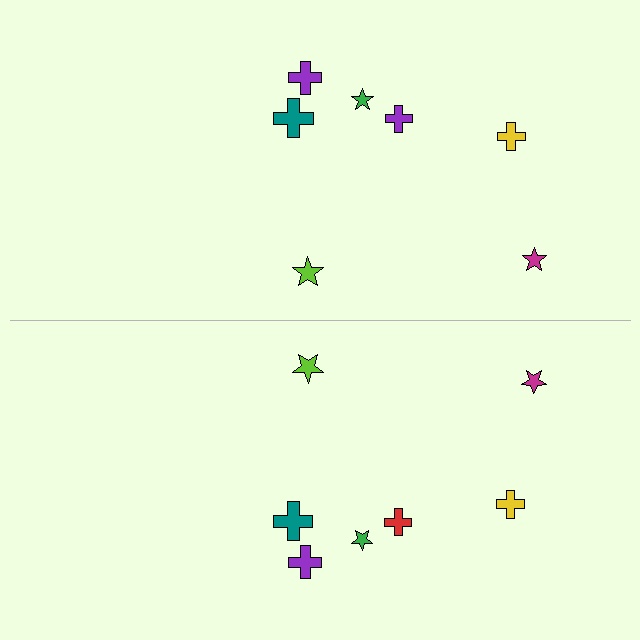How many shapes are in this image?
There are 14 shapes in this image.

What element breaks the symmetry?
The red cross on the bottom side breaks the symmetry — its mirror counterpart is purple.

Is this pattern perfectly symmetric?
No, the pattern is not perfectly symmetric. The red cross on the bottom side breaks the symmetry — its mirror counterpart is purple.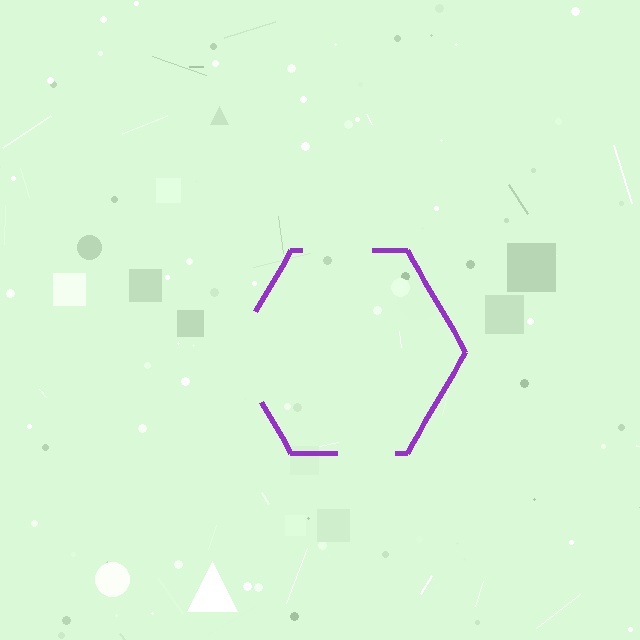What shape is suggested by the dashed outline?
The dashed outline suggests a hexagon.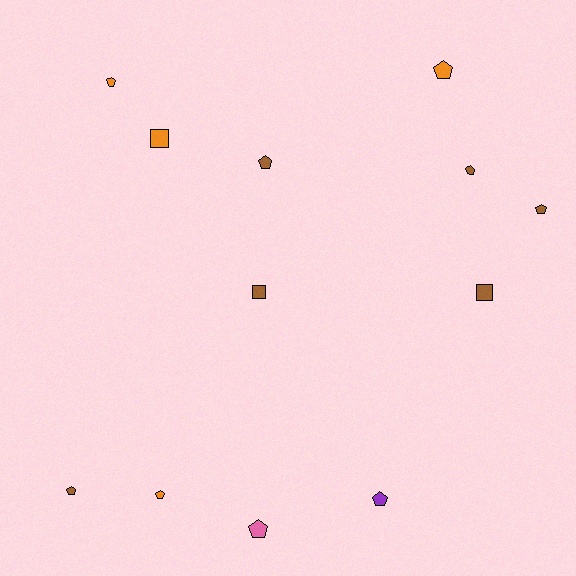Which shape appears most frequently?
Pentagon, with 9 objects.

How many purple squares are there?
There are no purple squares.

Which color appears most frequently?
Brown, with 6 objects.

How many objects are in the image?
There are 12 objects.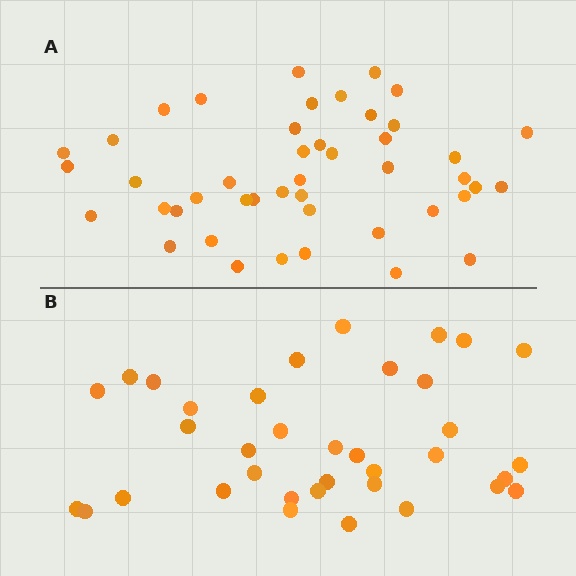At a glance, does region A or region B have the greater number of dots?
Region A (the top region) has more dots.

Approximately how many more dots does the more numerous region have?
Region A has roughly 8 or so more dots than region B.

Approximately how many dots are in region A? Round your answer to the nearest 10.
About 40 dots. (The exact count is 45, which rounds to 40.)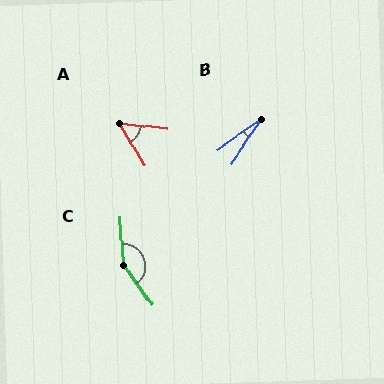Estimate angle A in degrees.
Approximately 53 degrees.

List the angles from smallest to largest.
B (21°), A (53°), C (148°).